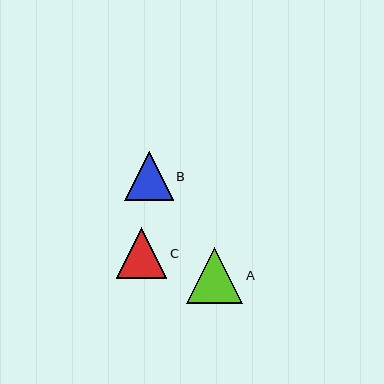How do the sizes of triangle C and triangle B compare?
Triangle C and triangle B are approximately the same size.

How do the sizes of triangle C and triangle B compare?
Triangle C and triangle B are approximately the same size.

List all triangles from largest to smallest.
From largest to smallest: A, C, B.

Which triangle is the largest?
Triangle A is the largest with a size of approximately 56 pixels.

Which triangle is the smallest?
Triangle B is the smallest with a size of approximately 49 pixels.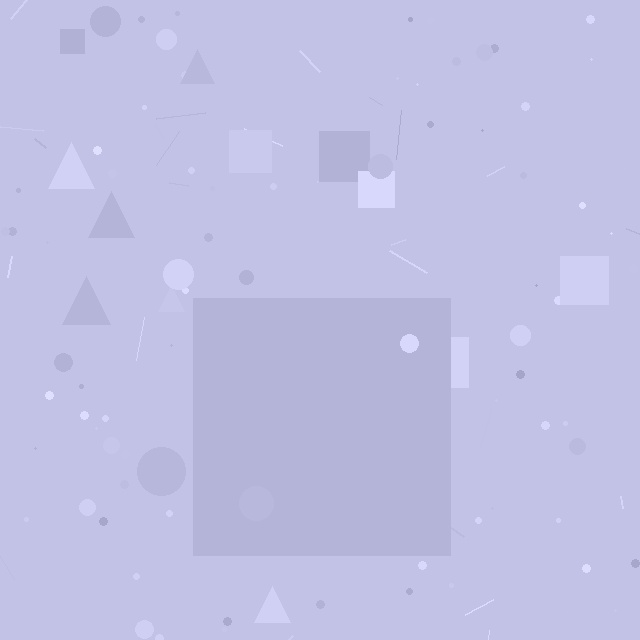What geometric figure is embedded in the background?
A square is embedded in the background.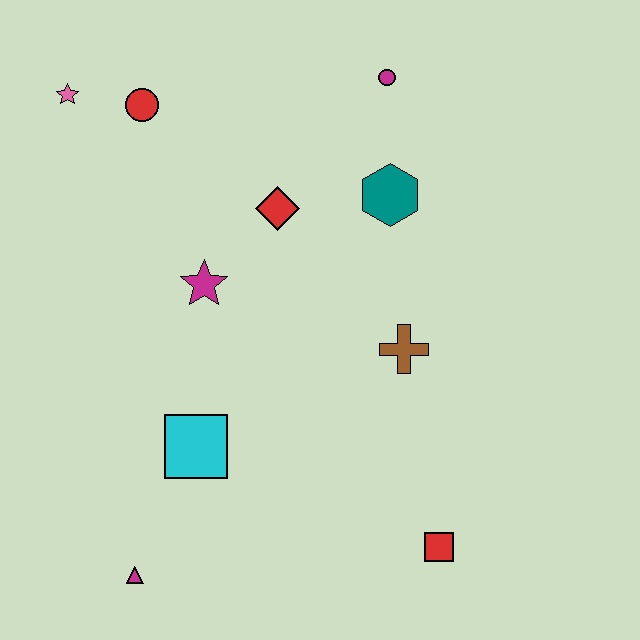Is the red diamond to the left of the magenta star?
No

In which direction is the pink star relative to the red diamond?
The pink star is to the left of the red diamond.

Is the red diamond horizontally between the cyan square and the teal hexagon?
Yes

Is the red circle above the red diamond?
Yes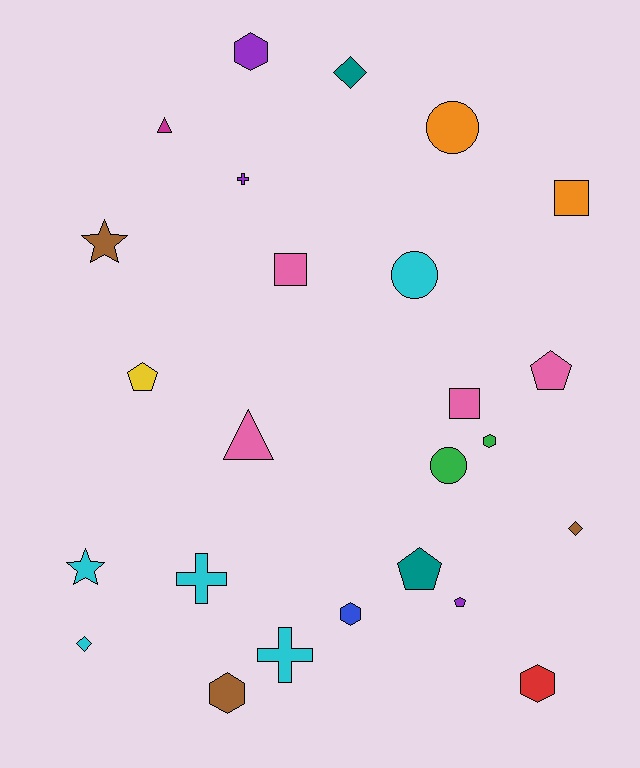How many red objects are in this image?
There is 1 red object.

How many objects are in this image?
There are 25 objects.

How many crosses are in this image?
There are 3 crosses.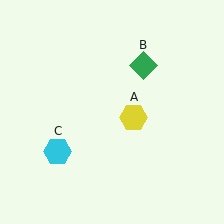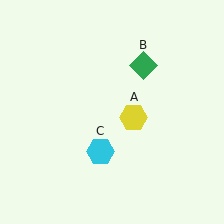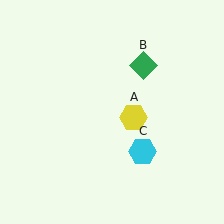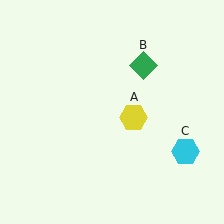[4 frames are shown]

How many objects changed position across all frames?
1 object changed position: cyan hexagon (object C).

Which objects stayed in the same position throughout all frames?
Yellow hexagon (object A) and green diamond (object B) remained stationary.